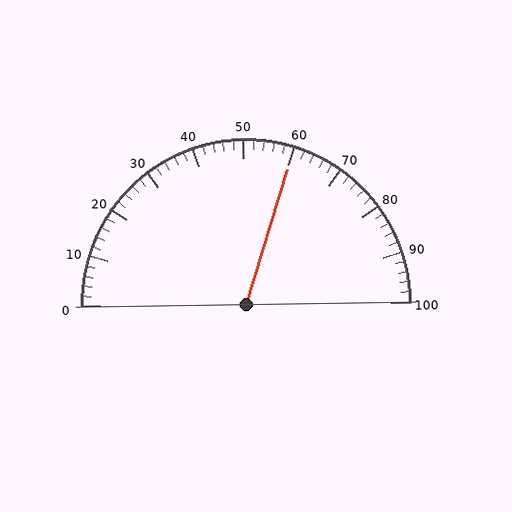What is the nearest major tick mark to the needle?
The nearest major tick mark is 60.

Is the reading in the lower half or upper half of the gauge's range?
The reading is in the upper half of the range (0 to 100).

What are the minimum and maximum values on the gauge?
The gauge ranges from 0 to 100.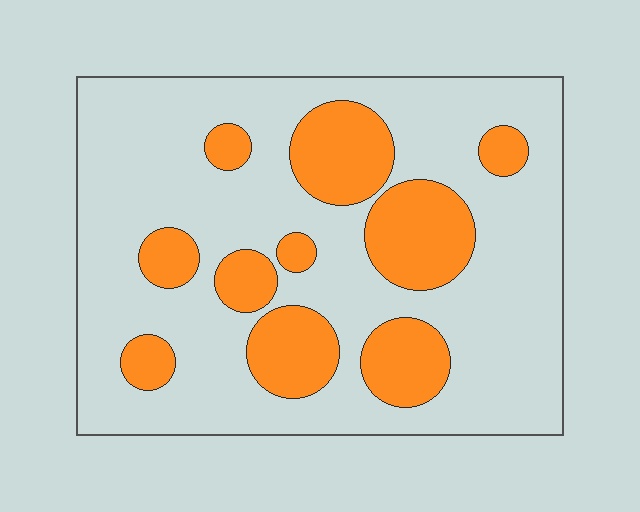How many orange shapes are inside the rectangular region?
10.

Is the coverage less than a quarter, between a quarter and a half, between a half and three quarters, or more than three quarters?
Between a quarter and a half.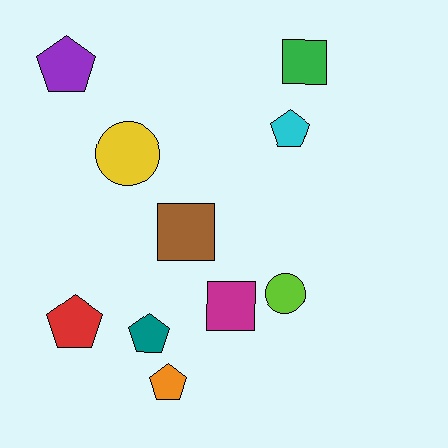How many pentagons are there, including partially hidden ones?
There are 5 pentagons.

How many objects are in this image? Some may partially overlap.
There are 10 objects.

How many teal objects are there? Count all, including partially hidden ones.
There is 1 teal object.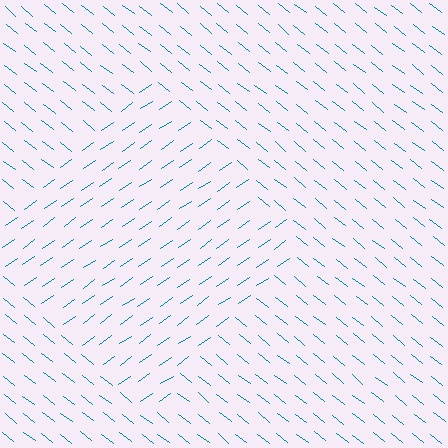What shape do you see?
I see a diamond.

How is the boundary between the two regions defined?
The boundary is defined purely by a change in line orientation (approximately 73 degrees difference). All lines are the same color and thickness.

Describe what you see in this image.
The image is filled with small teal line segments. A diamond region in the image has lines oriented differently from the surrounding lines, creating a visible texture boundary.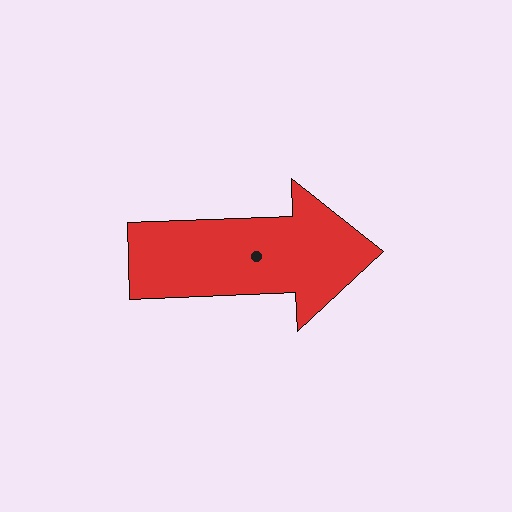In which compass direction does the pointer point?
East.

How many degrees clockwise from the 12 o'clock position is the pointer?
Approximately 88 degrees.